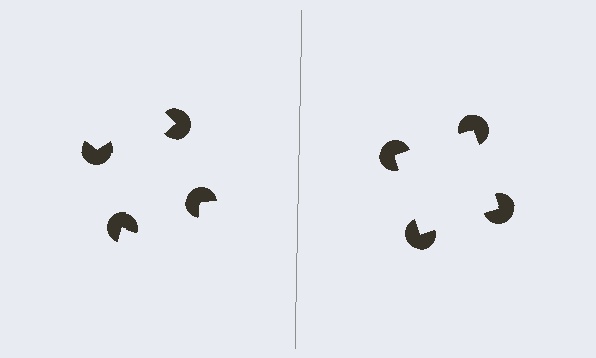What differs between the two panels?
The pac-man discs are positioned identically on both sides; only the wedge orientations differ. On the right they align to a square; on the left they are misaligned.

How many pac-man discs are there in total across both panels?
8 — 4 on each side.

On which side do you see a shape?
An illusory square appears on the right side. On the left side the wedge cuts are rotated, so no coherent shape forms.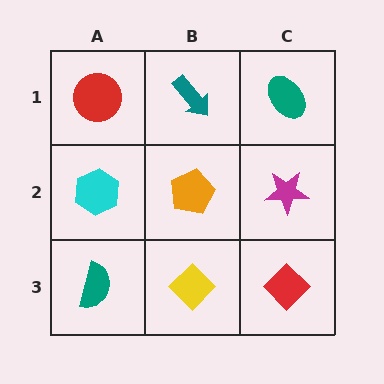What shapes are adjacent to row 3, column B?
An orange pentagon (row 2, column B), a teal semicircle (row 3, column A), a red diamond (row 3, column C).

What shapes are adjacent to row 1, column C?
A magenta star (row 2, column C), a teal arrow (row 1, column B).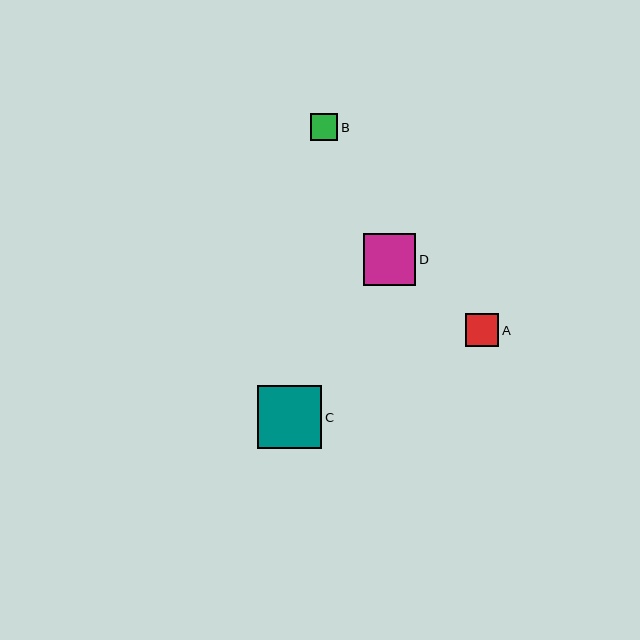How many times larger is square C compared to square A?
Square C is approximately 1.9 times the size of square A.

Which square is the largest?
Square C is the largest with a size of approximately 64 pixels.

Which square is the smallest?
Square B is the smallest with a size of approximately 27 pixels.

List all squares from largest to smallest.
From largest to smallest: C, D, A, B.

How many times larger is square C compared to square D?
Square C is approximately 1.2 times the size of square D.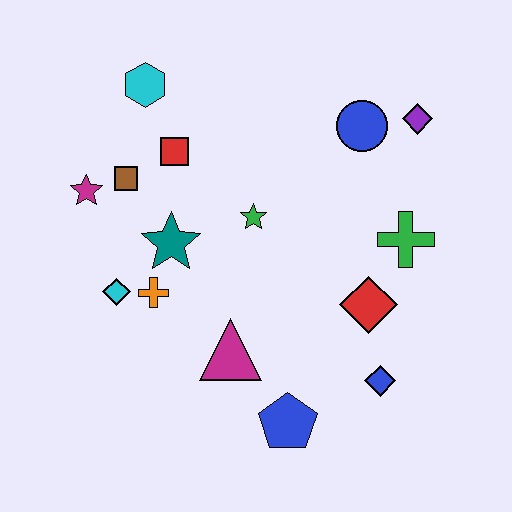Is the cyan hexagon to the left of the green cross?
Yes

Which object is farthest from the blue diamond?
The cyan hexagon is farthest from the blue diamond.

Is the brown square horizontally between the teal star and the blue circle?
No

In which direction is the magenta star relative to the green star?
The magenta star is to the left of the green star.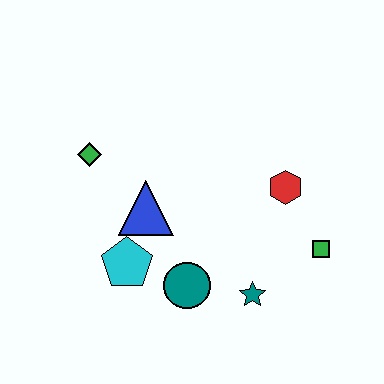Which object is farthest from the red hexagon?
The green diamond is farthest from the red hexagon.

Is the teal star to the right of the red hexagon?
No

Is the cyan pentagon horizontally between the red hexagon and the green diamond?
Yes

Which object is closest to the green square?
The red hexagon is closest to the green square.